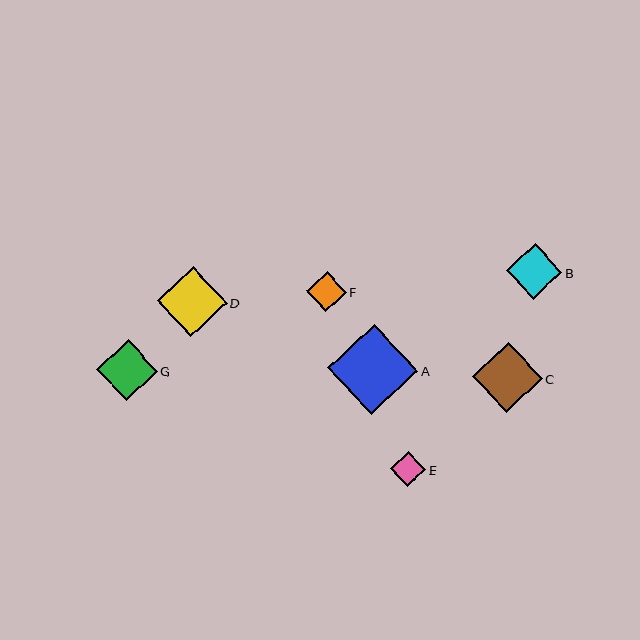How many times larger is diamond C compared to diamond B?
Diamond C is approximately 1.3 times the size of diamond B.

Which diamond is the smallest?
Diamond E is the smallest with a size of approximately 35 pixels.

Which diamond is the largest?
Diamond A is the largest with a size of approximately 90 pixels.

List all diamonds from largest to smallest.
From largest to smallest: A, C, D, G, B, F, E.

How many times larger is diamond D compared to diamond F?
Diamond D is approximately 1.8 times the size of diamond F.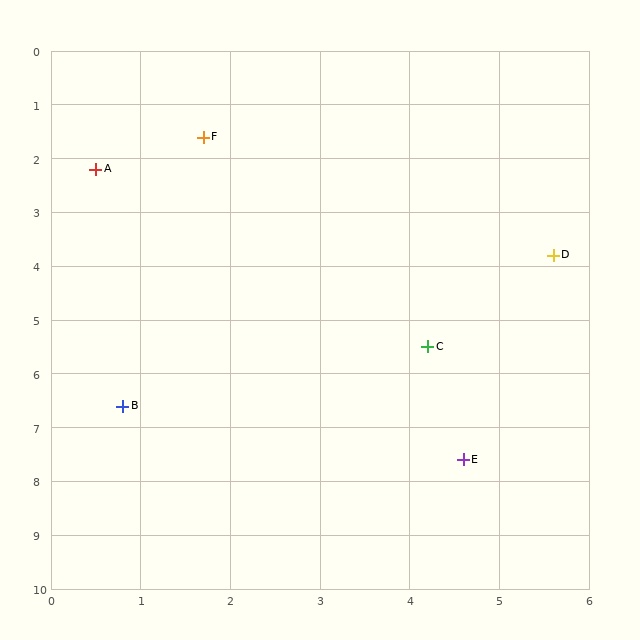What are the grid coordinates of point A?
Point A is at approximately (0.5, 2.2).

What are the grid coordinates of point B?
Point B is at approximately (0.8, 6.6).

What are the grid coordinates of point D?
Point D is at approximately (5.6, 3.8).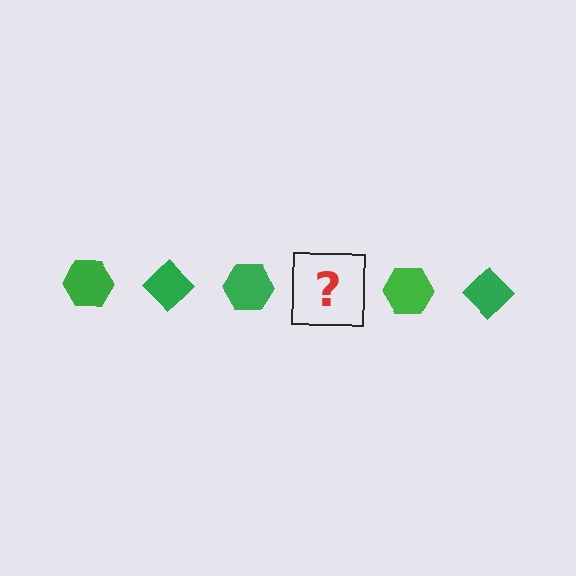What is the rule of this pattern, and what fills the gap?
The rule is that the pattern cycles through hexagon, diamond shapes in green. The gap should be filled with a green diamond.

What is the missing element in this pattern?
The missing element is a green diamond.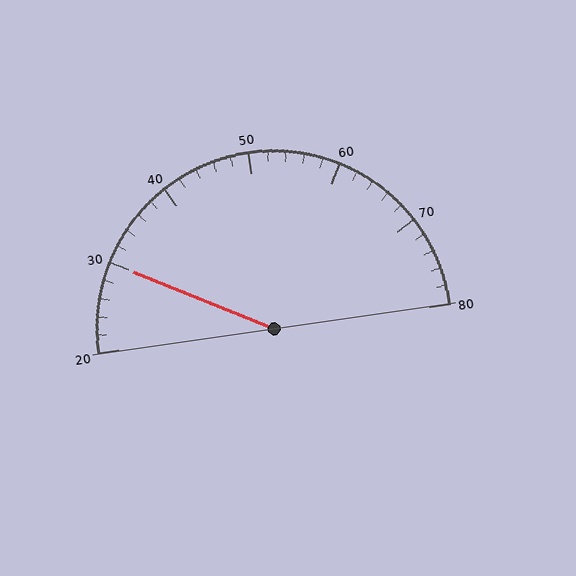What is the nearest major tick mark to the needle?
The nearest major tick mark is 30.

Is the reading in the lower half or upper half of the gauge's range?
The reading is in the lower half of the range (20 to 80).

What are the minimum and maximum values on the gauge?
The gauge ranges from 20 to 80.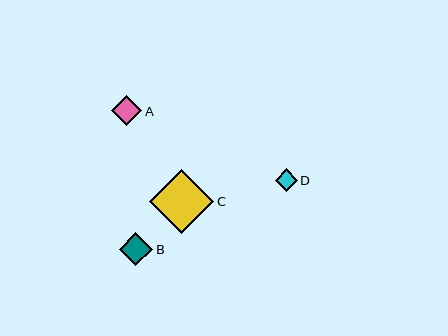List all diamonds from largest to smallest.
From largest to smallest: C, B, A, D.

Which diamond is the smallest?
Diamond D is the smallest with a size of approximately 22 pixels.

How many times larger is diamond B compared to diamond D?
Diamond B is approximately 1.5 times the size of diamond D.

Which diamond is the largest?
Diamond C is the largest with a size of approximately 65 pixels.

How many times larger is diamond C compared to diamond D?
Diamond C is approximately 2.9 times the size of diamond D.